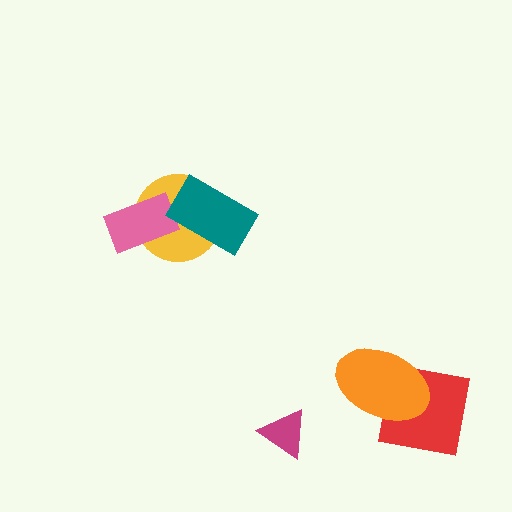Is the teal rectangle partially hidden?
No, no other shape covers it.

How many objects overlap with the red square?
1 object overlaps with the red square.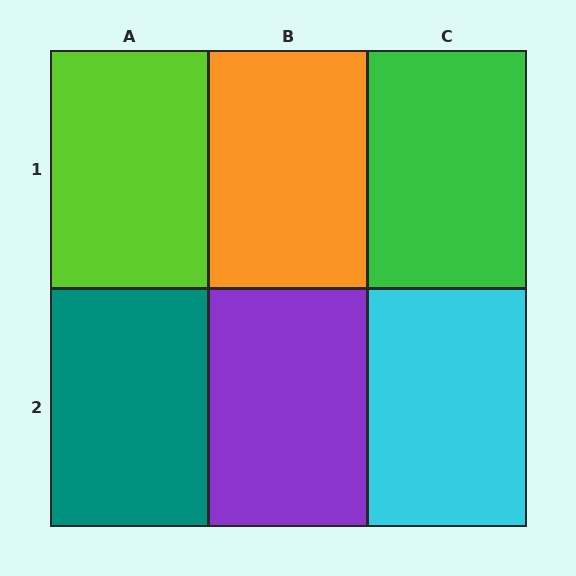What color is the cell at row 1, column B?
Orange.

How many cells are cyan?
1 cell is cyan.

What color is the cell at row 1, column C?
Green.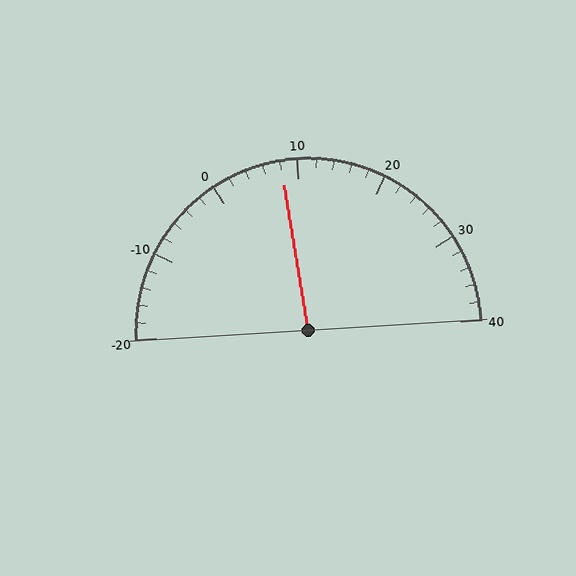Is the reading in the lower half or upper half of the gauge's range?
The reading is in the lower half of the range (-20 to 40).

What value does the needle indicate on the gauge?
The needle indicates approximately 8.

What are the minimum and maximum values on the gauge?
The gauge ranges from -20 to 40.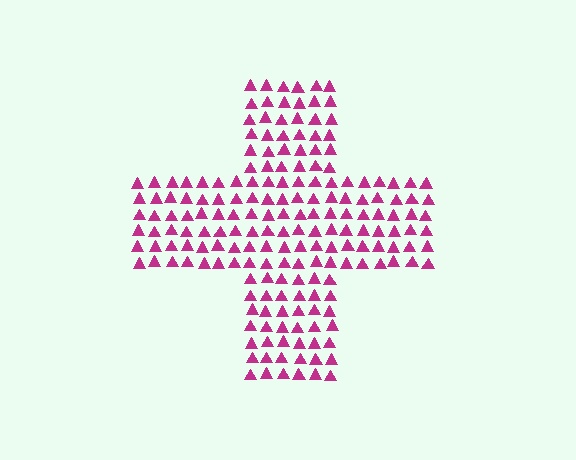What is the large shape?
The large shape is a cross.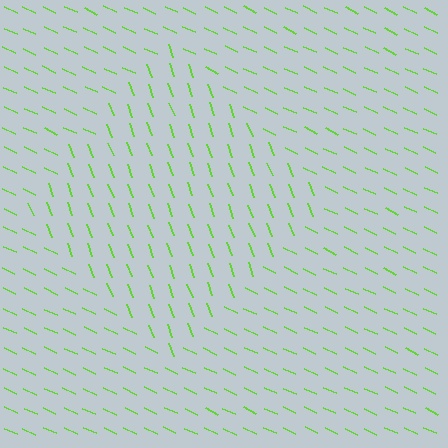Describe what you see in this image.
The image is filled with small lime line segments. A diamond region in the image has lines oriented differently from the surrounding lines, creating a visible texture boundary.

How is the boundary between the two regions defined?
The boundary is defined purely by a change in line orientation (approximately 45 degrees difference). All lines are the same color and thickness.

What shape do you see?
I see a diamond.